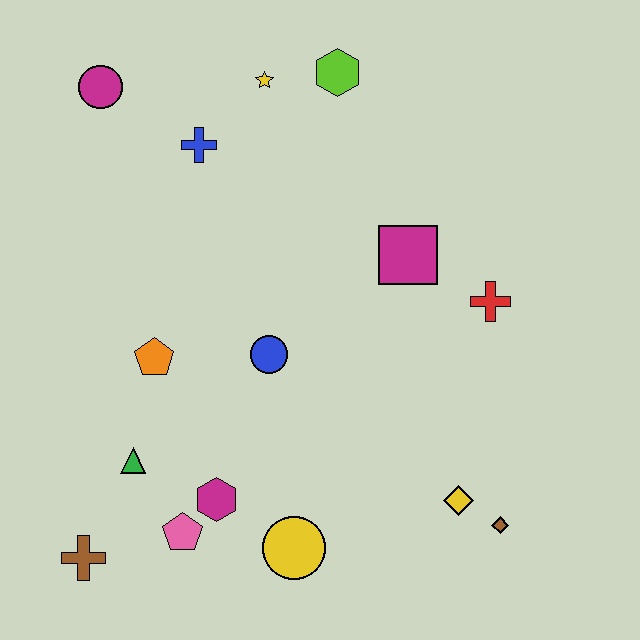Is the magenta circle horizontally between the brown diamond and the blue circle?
No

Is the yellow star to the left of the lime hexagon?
Yes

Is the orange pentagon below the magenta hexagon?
No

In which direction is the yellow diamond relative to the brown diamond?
The yellow diamond is to the left of the brown diamond.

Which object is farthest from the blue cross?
The brown diamond is farthest from the blue cross.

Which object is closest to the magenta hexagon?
The pink pentagon is closest to the magenta hexagon.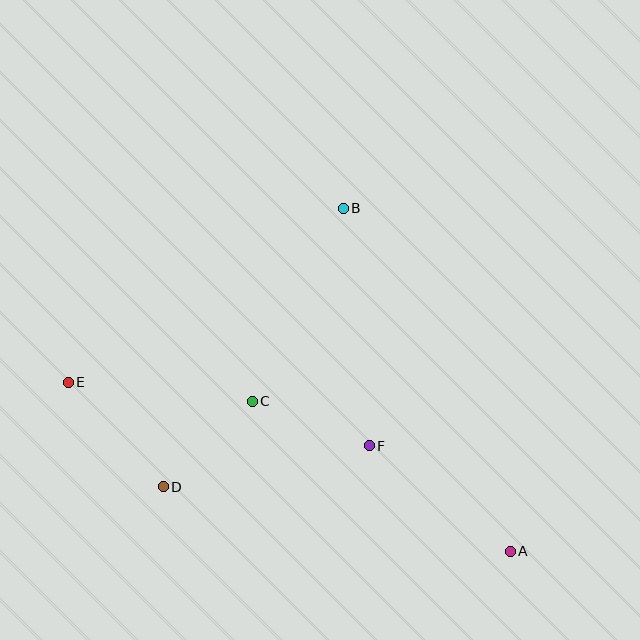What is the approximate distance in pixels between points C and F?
The distance between C and F is approximately 125 pixels.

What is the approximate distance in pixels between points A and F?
The distance between A and F is approximately 176 pixels.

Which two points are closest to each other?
Points C and D are closest to each other.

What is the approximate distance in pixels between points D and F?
The distance between D and F is approximately 210 pixels.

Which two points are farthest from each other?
Points A and E are farthest from each other.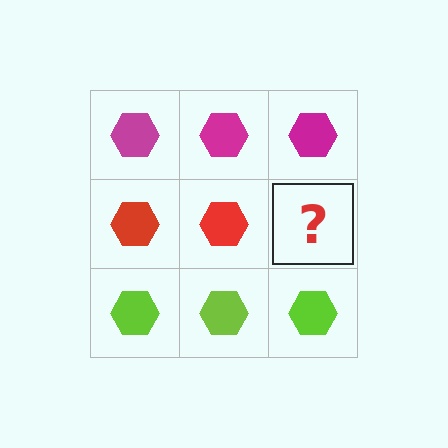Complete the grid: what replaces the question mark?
The question mark should be replaced with a red hexagon.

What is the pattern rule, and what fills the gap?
The rule is that each row has a consistent color. The gap should be filled with a red hexagon.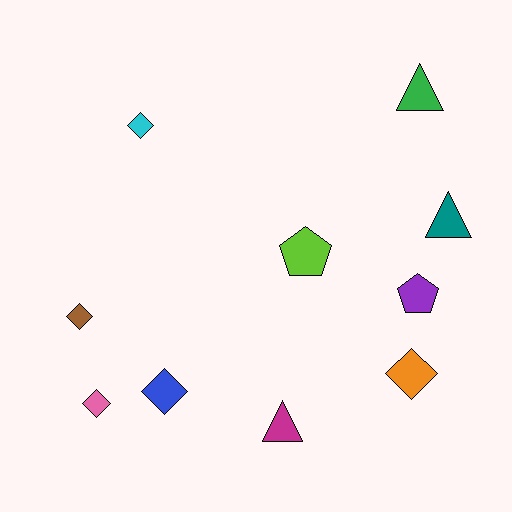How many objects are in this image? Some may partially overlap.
There are 10 objects.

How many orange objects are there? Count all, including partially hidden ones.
There is 1 orange object.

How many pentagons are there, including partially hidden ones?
There are 2 pentagons.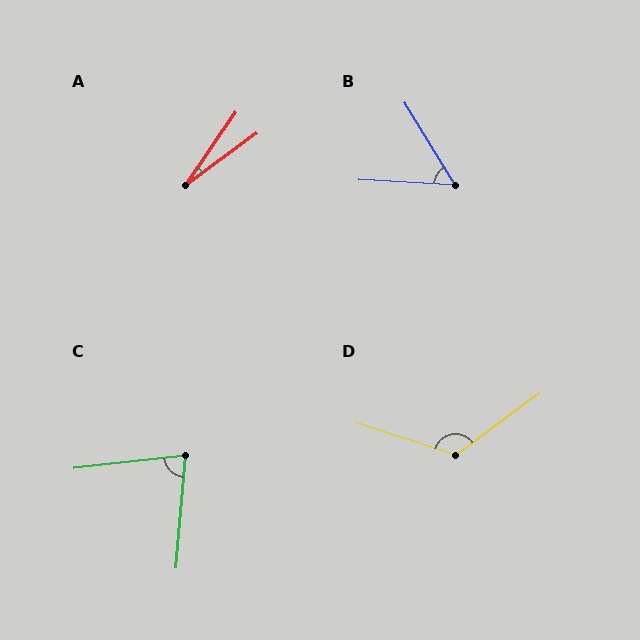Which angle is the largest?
D, at approximately 125 degrees.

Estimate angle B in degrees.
Approximately 56 degrees.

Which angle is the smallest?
A, at approximately 19 degrees.